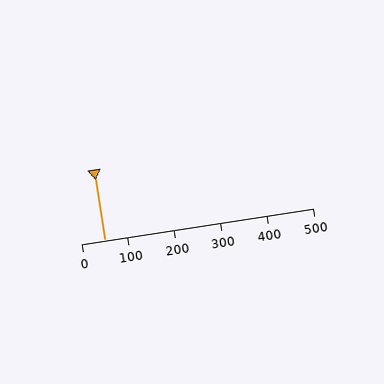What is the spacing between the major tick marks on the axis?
The major ticks are spaced 100 apart.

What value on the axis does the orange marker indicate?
The marker indicates approximately 50.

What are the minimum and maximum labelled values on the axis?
The axis runs from 0 to 500.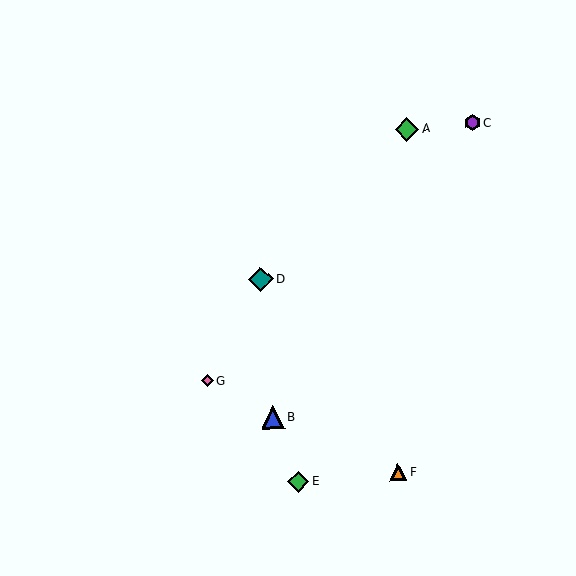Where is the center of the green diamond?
The center of the green diamond is at (407, 129).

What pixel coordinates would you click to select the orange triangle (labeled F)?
Click at (398, 472) to select the orange triangle F.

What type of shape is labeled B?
Shape B is a blue triangle.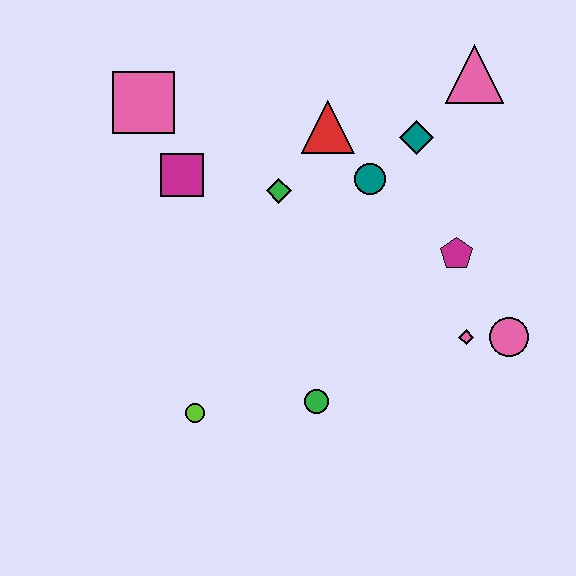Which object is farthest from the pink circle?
The pink square is farthest from the pink circle.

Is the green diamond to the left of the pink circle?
Yes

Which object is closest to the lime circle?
The green circle is closest to the lime circle.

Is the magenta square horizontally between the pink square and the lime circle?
Yes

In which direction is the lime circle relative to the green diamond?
The lime circle is below the green diamond.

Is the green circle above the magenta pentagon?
No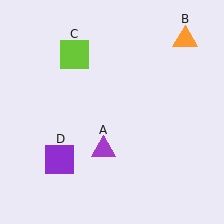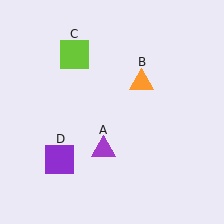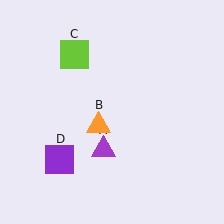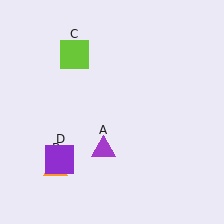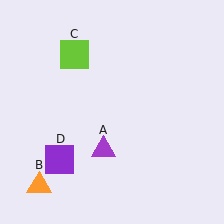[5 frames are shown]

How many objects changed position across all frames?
1 object changed position: orange triangle (object B).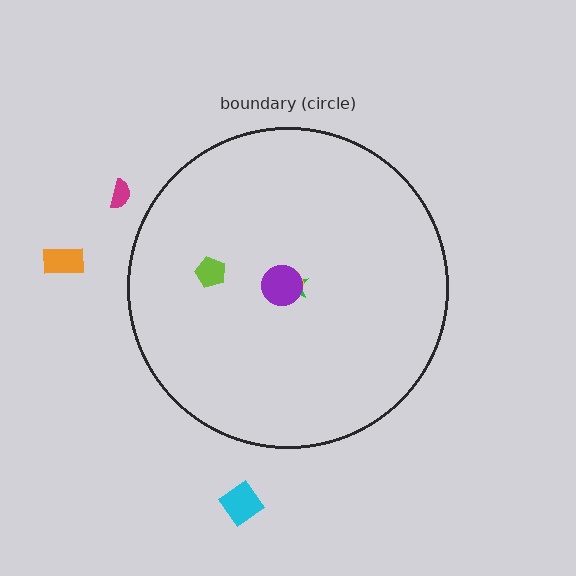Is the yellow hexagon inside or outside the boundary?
Inside.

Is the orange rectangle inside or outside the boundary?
Outside.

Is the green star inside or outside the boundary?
Inside.